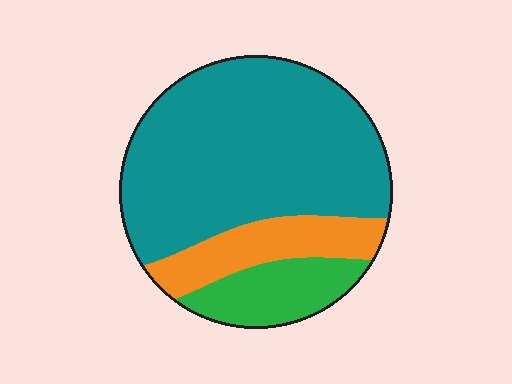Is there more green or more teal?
Teal.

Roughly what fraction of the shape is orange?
Orange takes up about one sixth (1/6) of the shape.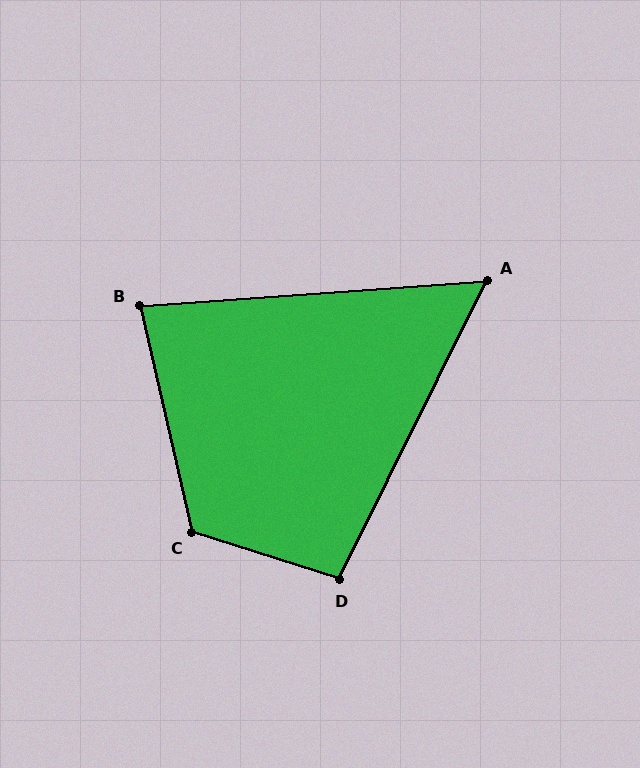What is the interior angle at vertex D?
Approximately 99 degrees (obtuse).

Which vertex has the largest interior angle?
C, at approximately 121 degrees.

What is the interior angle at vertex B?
Approximately 81 degrees (acute).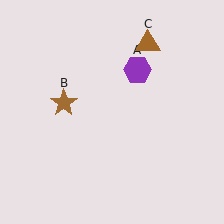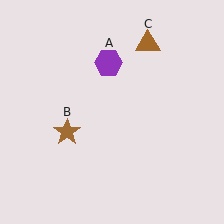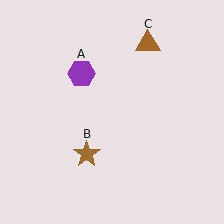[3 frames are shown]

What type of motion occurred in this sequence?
The purple hexagon (object A), brown star (object B) rotated counterclockwise around the center of the scene.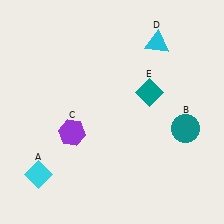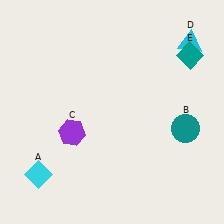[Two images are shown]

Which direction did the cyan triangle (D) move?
The cyan triangle (D) moved right.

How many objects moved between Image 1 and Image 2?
2 objects moved between the two images.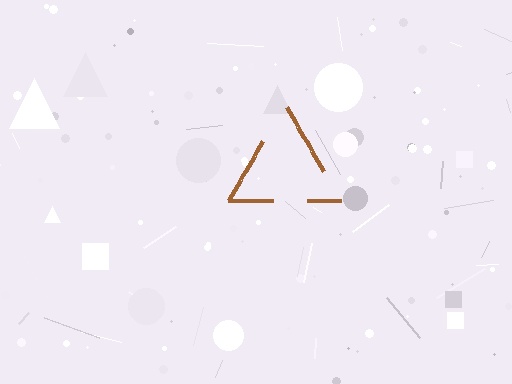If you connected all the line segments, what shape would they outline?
They would outline a triangle.